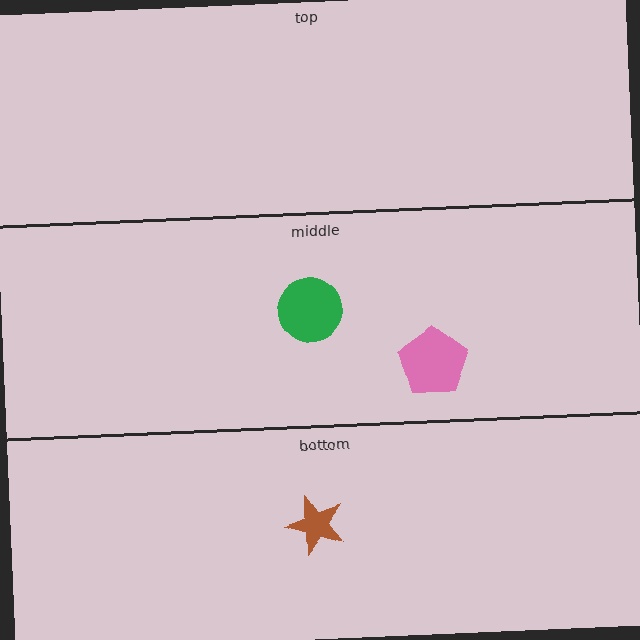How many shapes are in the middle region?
2.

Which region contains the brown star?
The bottom region.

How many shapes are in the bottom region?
1.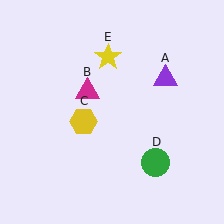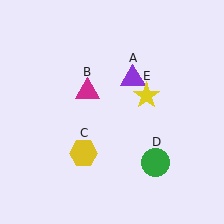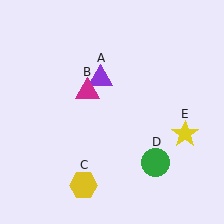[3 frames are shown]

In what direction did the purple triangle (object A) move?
The purple triangle (object A) moved left.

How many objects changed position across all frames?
3 objects changed position: purple triangle (object A), yellow hexagon (object C), yellow star (object E).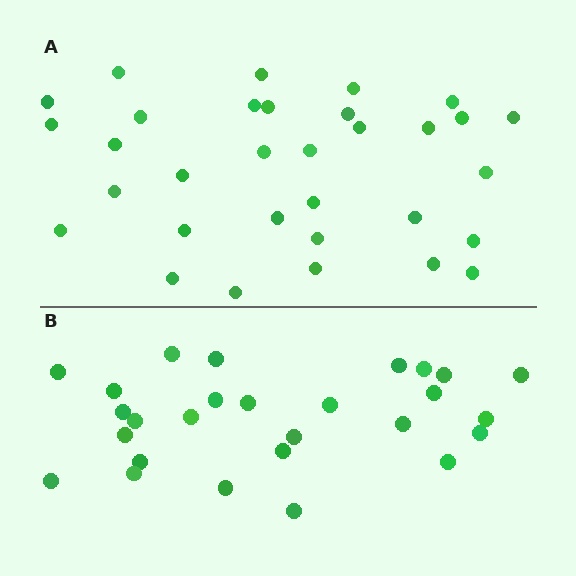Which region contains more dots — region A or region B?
Region A (the top region) has more dots.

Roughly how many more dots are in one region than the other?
Region A has about 5 more dots than region B.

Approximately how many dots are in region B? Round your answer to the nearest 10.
About 30 dots. (The exact count is 27, which rounds to 30.)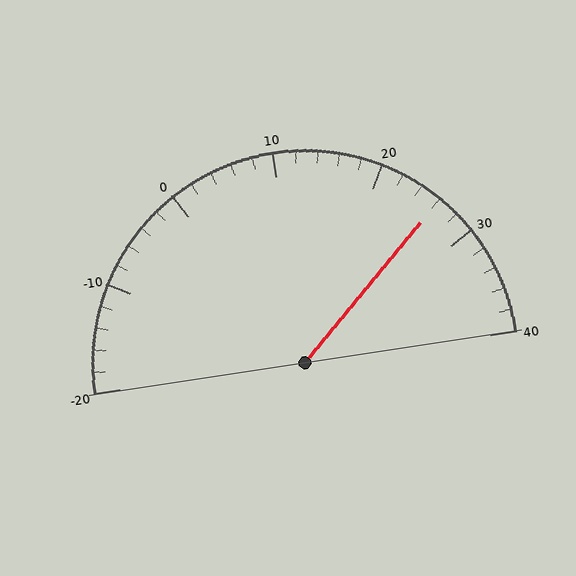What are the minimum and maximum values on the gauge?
The gauge ranges from -20 to 40.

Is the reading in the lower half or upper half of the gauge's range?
The reading is in the upper half of the range (-20 to 40).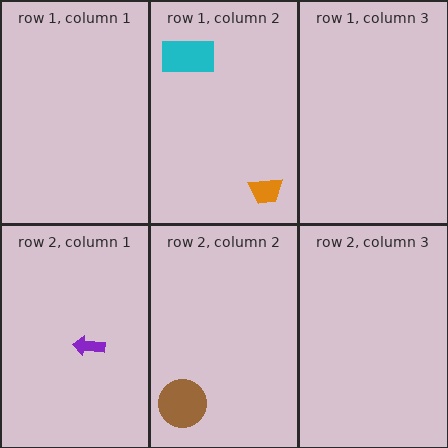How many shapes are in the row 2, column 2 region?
1.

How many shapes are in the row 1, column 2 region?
2.